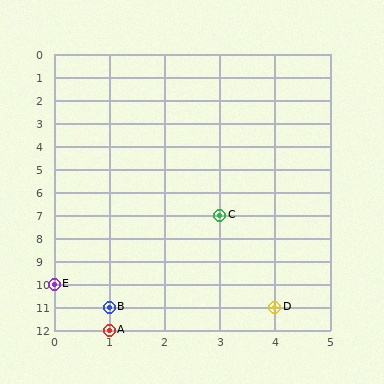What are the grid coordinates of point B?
Point B is at grid coordinates (1, 11).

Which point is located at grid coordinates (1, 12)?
Point A is at (1, 12).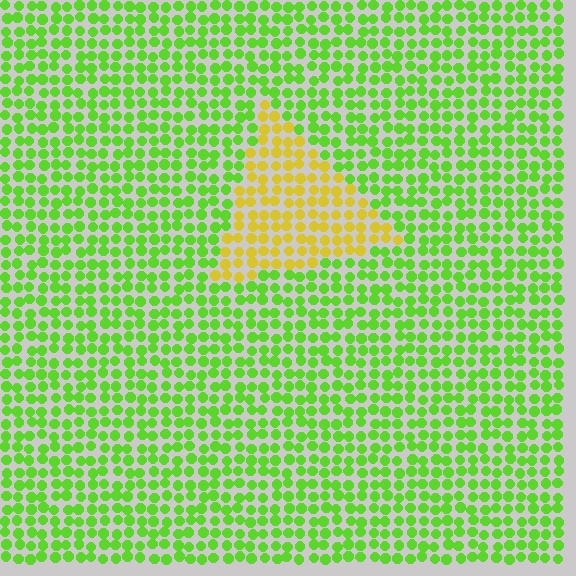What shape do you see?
I see a triangle.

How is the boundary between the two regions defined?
The boundary is defined purely by a slight shift in hue (about 49 degrees). Spacing, size, and orientation are identical on both sides.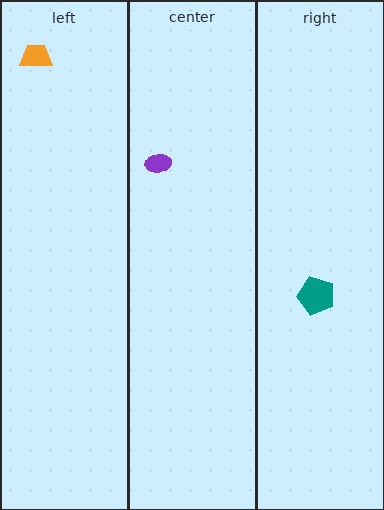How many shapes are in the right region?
1.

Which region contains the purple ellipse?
The center region.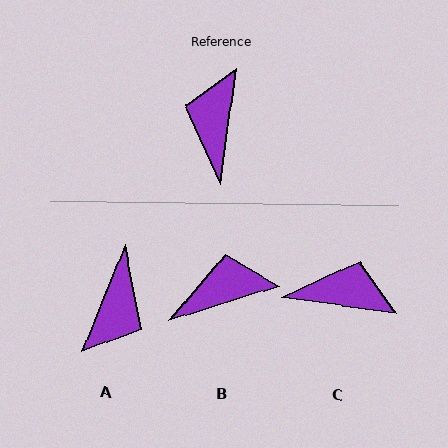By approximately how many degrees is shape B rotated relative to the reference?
Approximately 65 degrees clockwise.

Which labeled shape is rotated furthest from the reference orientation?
A, about 166 degrees away.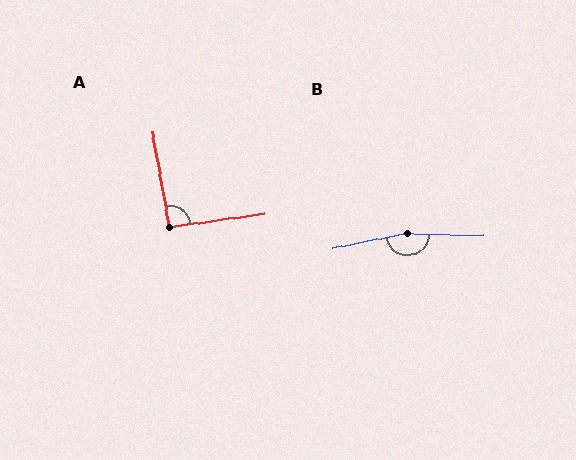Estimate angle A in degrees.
Approximately 92 degrees.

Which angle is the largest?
B, at approximately 167 degrees.